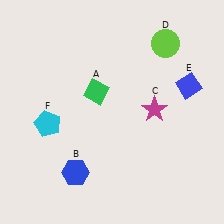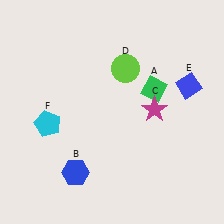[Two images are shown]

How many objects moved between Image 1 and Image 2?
2 objects moved between the two images.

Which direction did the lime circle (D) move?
The lime circle (D) moved left.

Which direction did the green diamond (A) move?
The green diamond (A) moved right.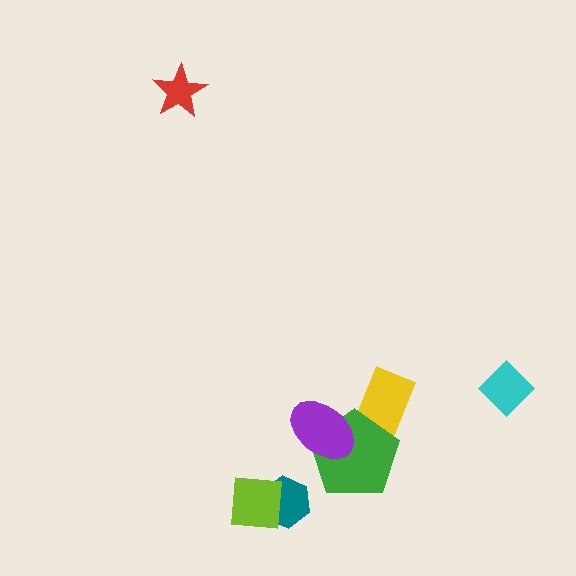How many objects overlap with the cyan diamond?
0 objects overlap with the cyan diamond.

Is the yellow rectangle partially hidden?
Yes, it is partially covered by another shape.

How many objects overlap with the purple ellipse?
1 object overlaps with the purple ellipse.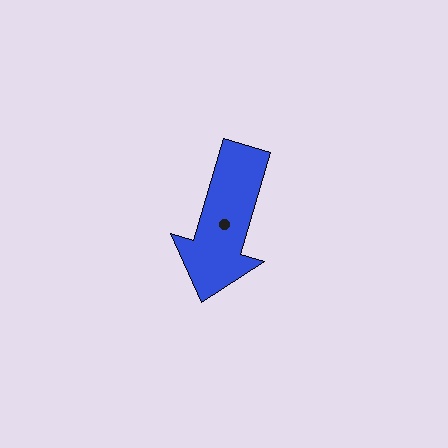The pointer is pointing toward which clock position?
Roughly 7 o'clock.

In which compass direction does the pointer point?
South.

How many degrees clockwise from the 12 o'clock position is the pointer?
Approximately 196 degrees.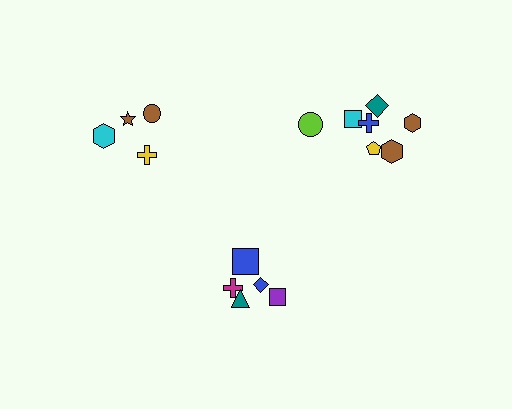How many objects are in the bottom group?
There are 5 objects.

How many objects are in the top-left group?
There are 4 objects.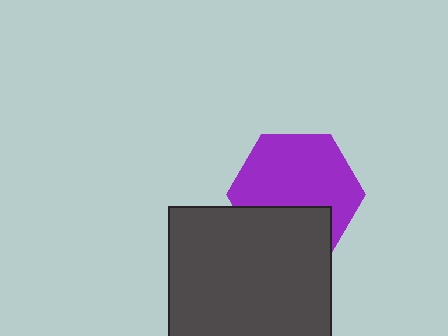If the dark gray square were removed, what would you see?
You would see the complete purple hexagon.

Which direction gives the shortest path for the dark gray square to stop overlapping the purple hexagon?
Moving down gives the shortest separation.